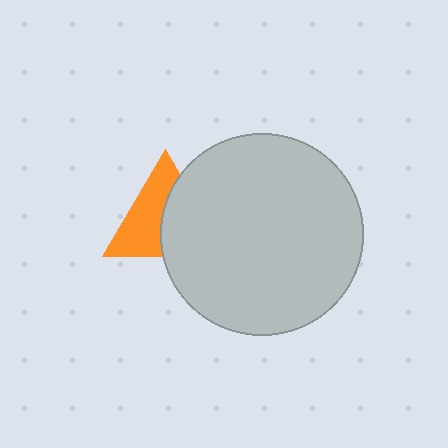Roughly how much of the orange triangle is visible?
About half of it is visible (roughly 52%).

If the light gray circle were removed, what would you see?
You would see the complete orange triangle.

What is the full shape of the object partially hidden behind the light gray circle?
The partially hidden object is an orange triangle.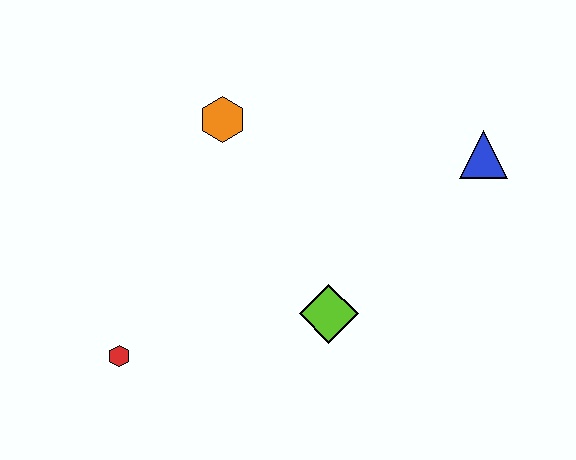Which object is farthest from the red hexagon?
The blue triangle is farthest from the red hexagon.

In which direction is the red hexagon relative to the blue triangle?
The red hexagon is to the left of the blue triangle.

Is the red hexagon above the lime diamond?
No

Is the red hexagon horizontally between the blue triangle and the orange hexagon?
No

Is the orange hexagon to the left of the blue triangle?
Yes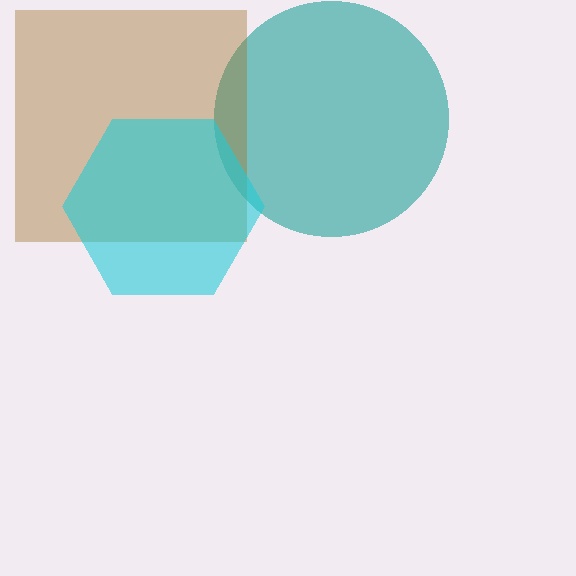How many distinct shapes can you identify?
There are 3 distinct shapes: a teal circle, a brown square, a cyan hexagon.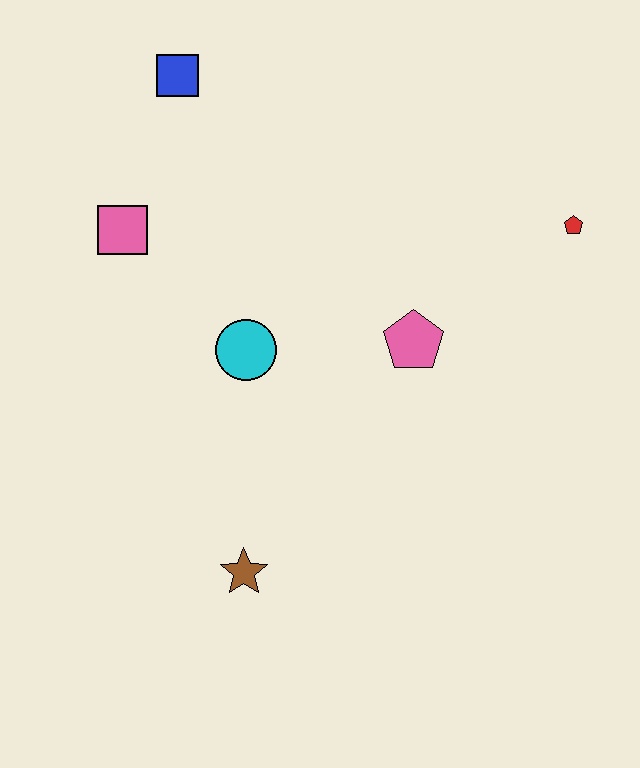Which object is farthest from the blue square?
The brown star is farthest from the blue square.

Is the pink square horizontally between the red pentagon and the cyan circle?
No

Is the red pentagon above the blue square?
No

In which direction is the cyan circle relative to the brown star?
The cyan circle is above the brown star.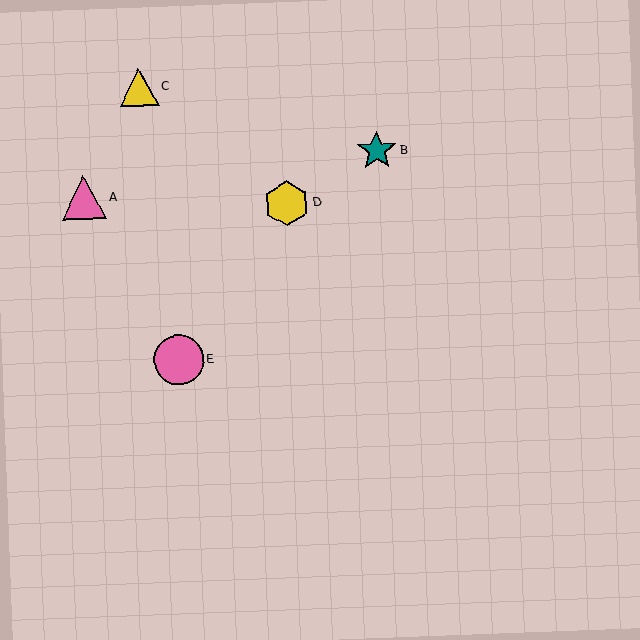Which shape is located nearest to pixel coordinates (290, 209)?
The yellow hexagon (labeled D) at (287, 203) is nearest to that location.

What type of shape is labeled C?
Shape C is a yellow triangle.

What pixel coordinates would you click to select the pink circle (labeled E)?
Click at (179, 360) to select the pink circle E.